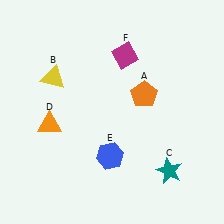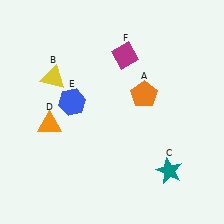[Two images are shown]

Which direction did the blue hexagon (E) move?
The blue hexagon (E) moved up.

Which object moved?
The blue hexagon (E) moved up.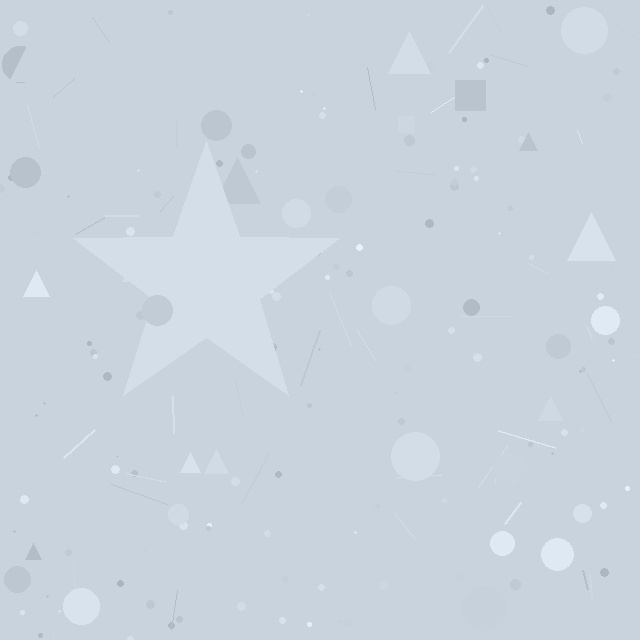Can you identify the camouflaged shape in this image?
The camouflaged shape is a star.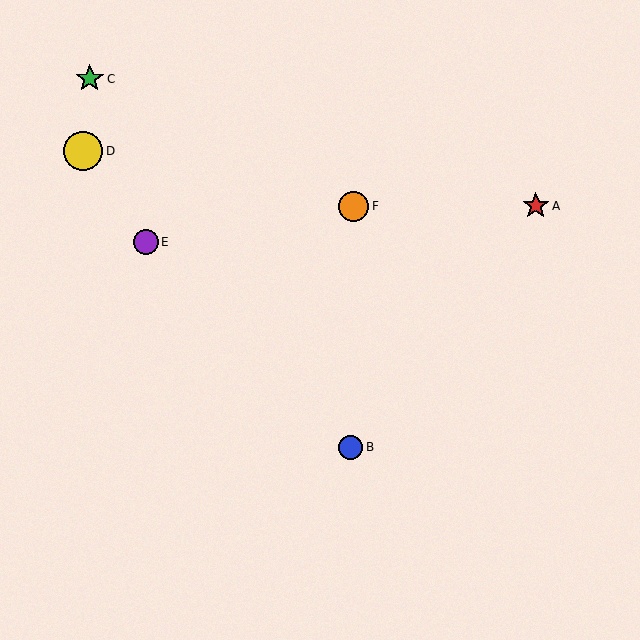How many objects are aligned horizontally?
2 objects (A, F) are aligned horizontally.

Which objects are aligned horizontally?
Objects A, F are aligned horizontally.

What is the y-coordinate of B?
Object B is at y≈447.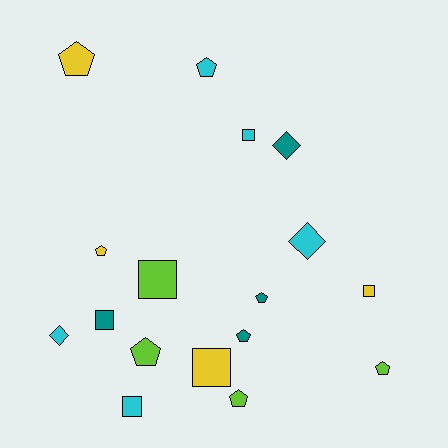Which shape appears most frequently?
Pentagon, with 8 objects.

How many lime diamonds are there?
There are no lime diamonds.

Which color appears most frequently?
Cyan, with 5 objects.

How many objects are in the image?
There are 17 objects.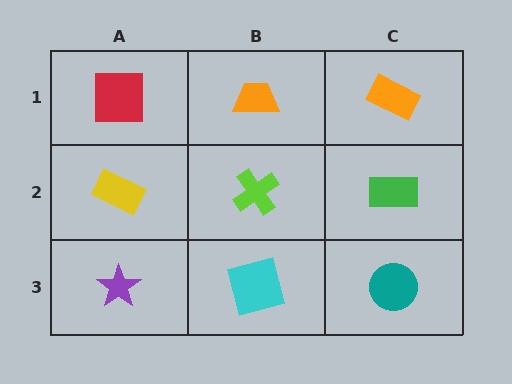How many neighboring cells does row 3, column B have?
3.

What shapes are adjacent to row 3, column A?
A yellow rectangle (row 2, column A), a cyan square (row 3, column B).